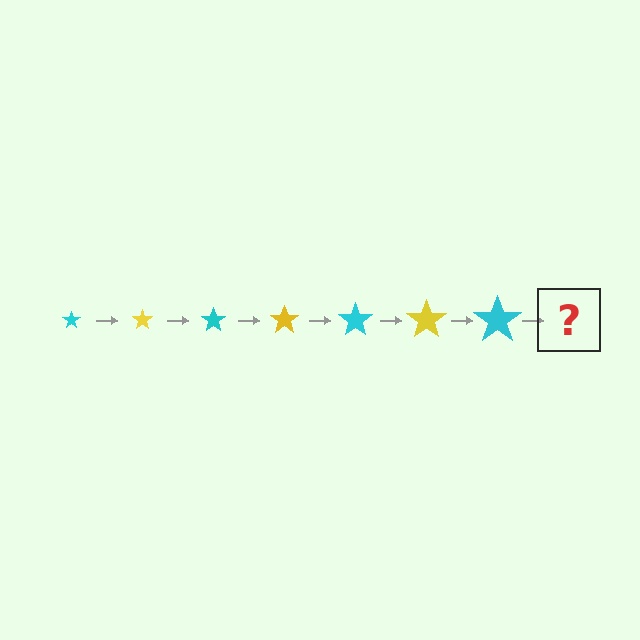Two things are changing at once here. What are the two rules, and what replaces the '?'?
The two rules are that the star grows larger each step and the color cycles through cyan and yellow. The '?' should be a yellow star, larger than the previous one.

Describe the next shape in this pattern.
It should be a yellow star, larger than the previous one.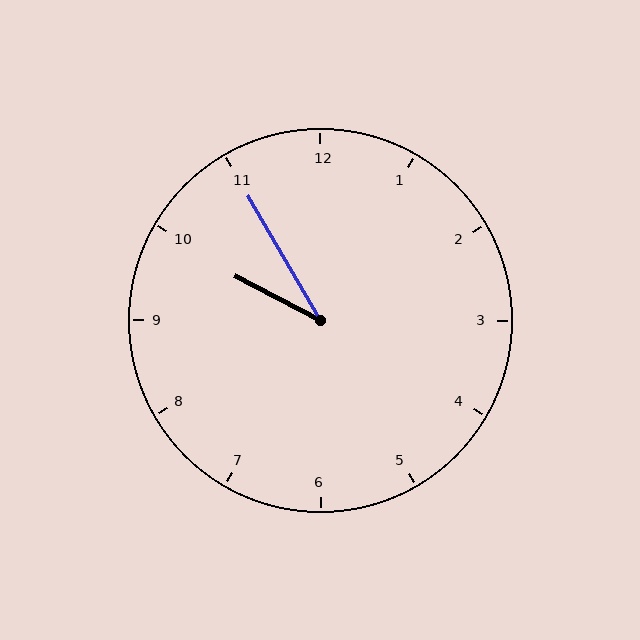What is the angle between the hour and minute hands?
Approximately 32 degrees.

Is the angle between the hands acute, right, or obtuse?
It is acute.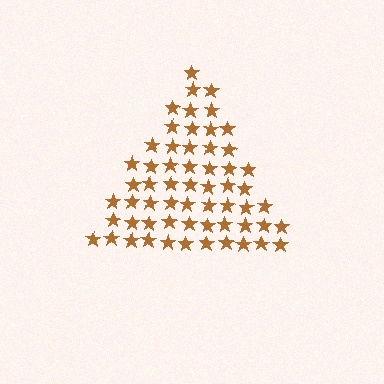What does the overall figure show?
The overall figure shows a triangle.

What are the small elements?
The small elements are stars.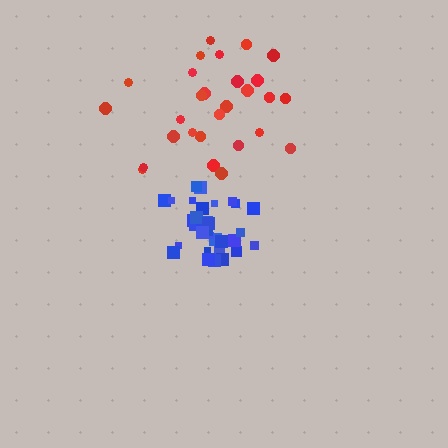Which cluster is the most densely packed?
Blue.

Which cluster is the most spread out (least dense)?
Red.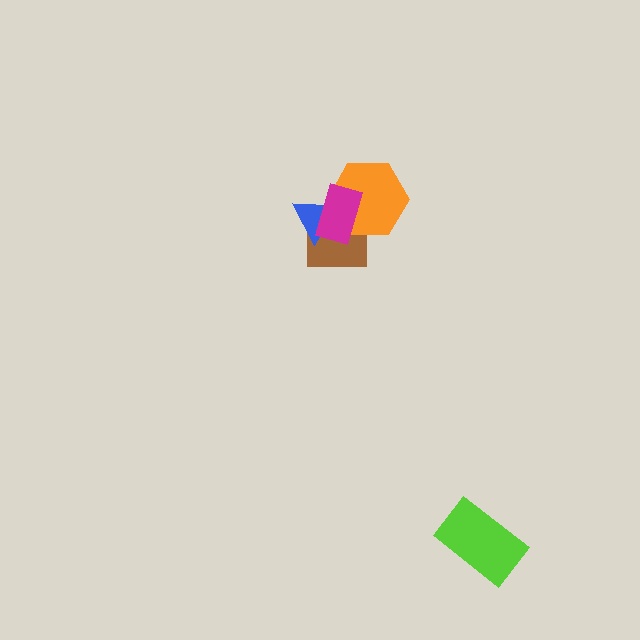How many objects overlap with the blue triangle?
3 objects overlap with the blue triangle.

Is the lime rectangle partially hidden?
No, no other shape covers it.